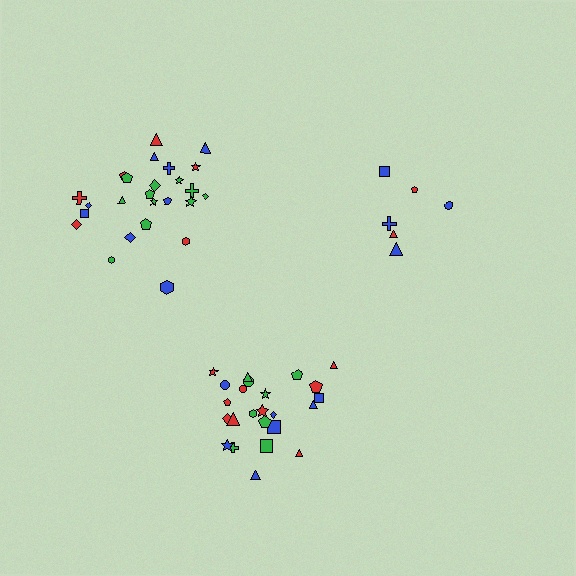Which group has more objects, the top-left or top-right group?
The top-left group.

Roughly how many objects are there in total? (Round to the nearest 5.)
Roughly 55 objects in total.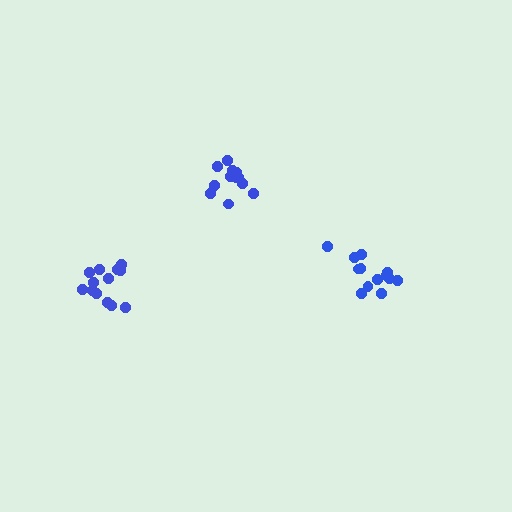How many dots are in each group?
Group 1: 12 dots, Group 2: 13 dots, Group 3: 13 dots (38 total).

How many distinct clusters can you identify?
There are 3 distinct clusters.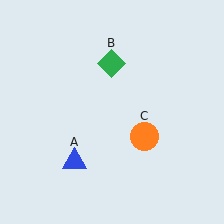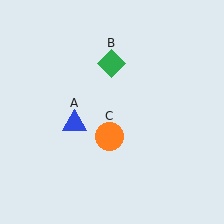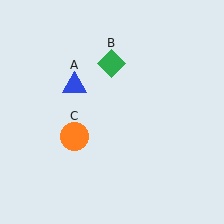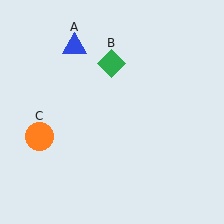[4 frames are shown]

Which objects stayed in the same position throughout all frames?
Green diamond (object B) remained stationary.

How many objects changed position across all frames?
2 objects changed position: blue triangle (object A), orange circle (object C).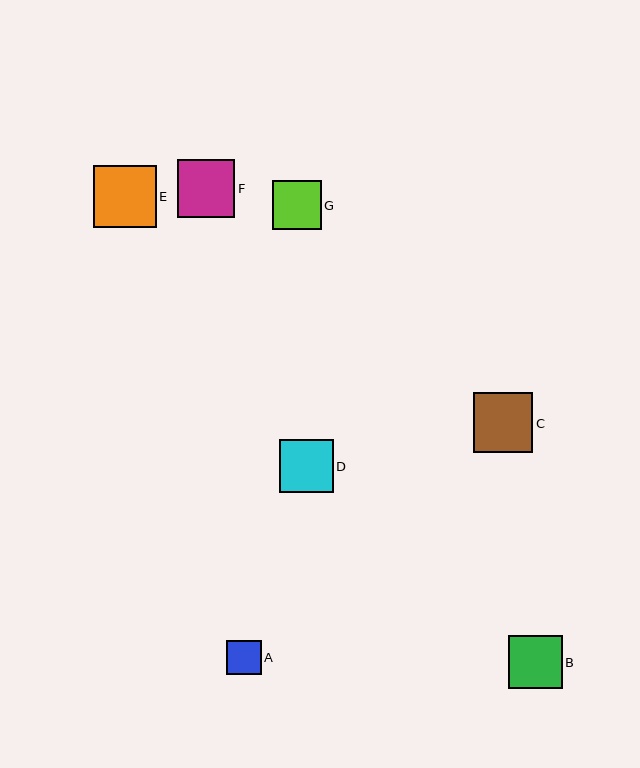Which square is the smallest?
Square A is the smallest with a size of approximately 35 pixels.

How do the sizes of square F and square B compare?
Square F and square B are approximately the same size.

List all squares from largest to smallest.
From largest to smallest: E, C, F, B, D, G, A.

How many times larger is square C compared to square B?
Square C is approximately 1.1 times the size of square B.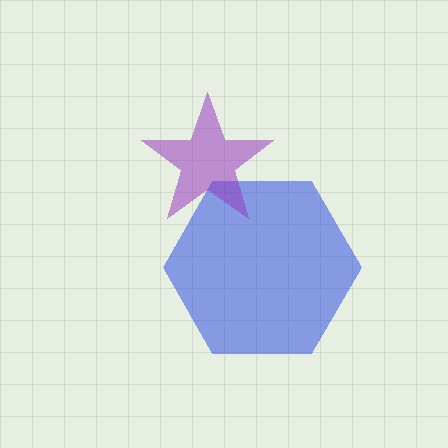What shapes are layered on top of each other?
The layered shapes are: a blue hexagon, a purple star.